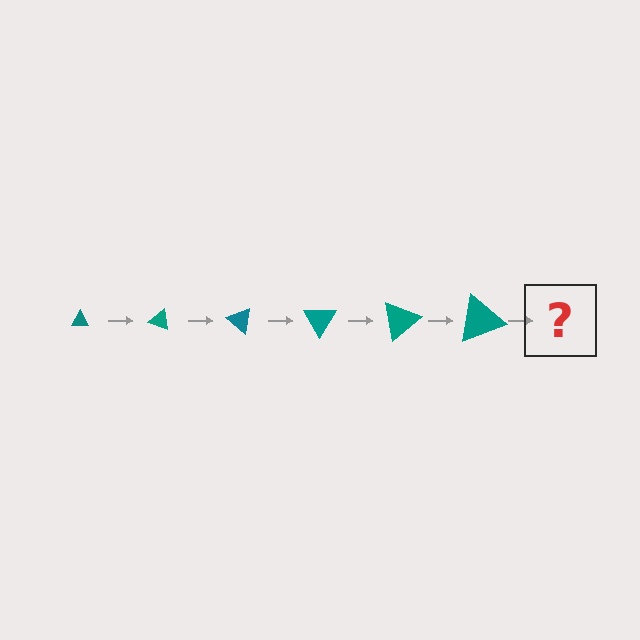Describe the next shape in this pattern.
It should be a triangle, larger than the previous one and rotated 120 degrees from the start.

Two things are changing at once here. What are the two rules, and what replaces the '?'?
The two rules are that the triangle grows larger each step and it rotates 20 degrees each step. The '?' should be a triangle, larger than the previous one and rotated 120 degrees from the start.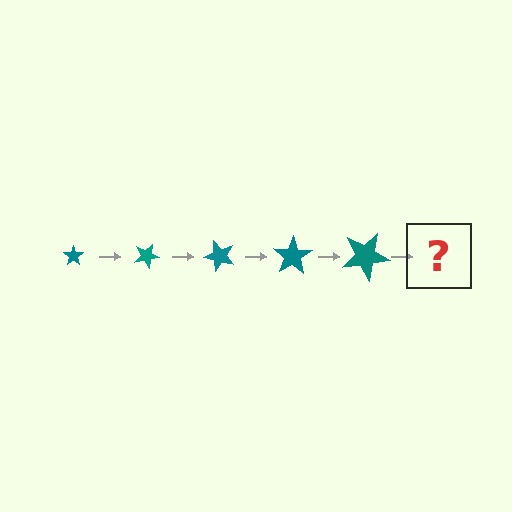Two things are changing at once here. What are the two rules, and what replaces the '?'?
The two rules are that the star grows larger each step and it rotates 25 degrees each step. The '?' should be a star, larger than the previous one and rotated 125 degrees from the start.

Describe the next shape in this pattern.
It should be a star, larger than the previous one and rotated 125 degrees from the start.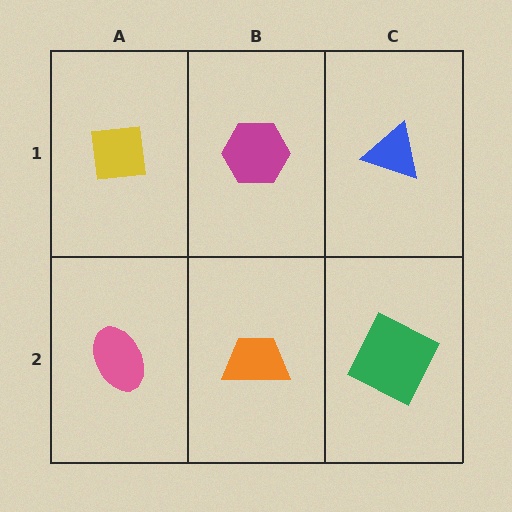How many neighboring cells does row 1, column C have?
2.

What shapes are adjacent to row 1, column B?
An orange trapezoid (row 2, column B), a yellow square (row 1, column A), a blue triangle (row 1, column C).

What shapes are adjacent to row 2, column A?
A yellow square (row 1, column A), an orange trapezoid (row 2, column B).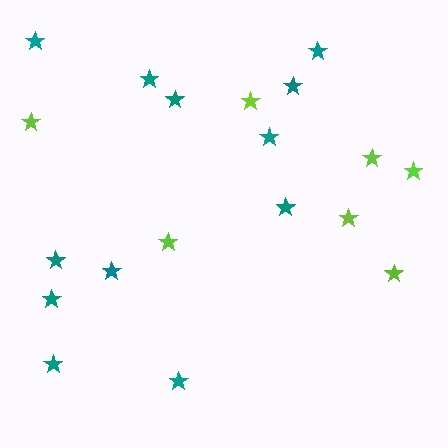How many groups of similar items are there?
There are 2 groups: one group of teal stars (12) and one group of lime stars (7).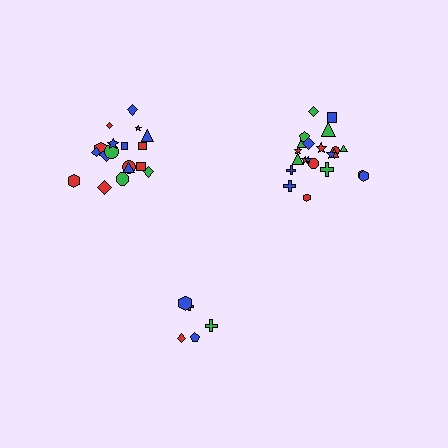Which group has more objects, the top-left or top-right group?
The top-right group.